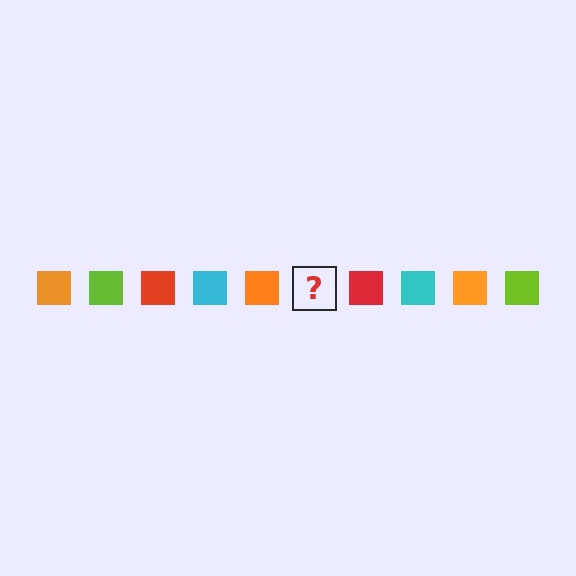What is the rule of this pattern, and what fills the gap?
The rule is that the pattern cycles through orange, lime, red, cyan squares. The gap should be filled with a lime square.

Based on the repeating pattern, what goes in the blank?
The blank should be a lime square.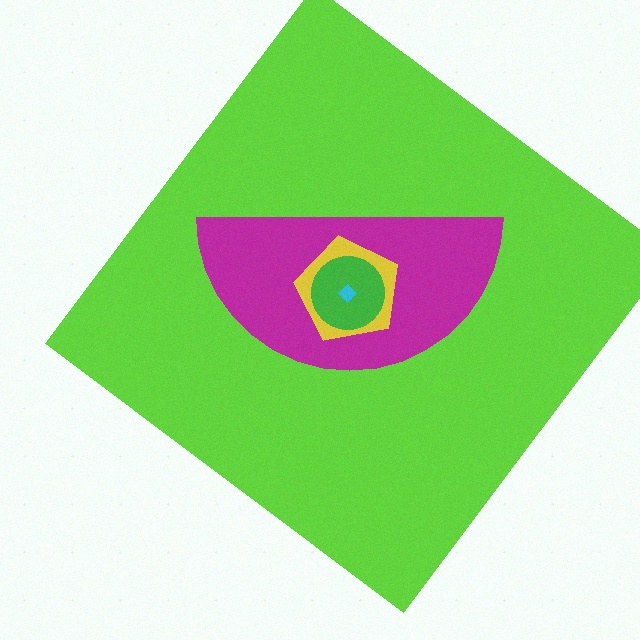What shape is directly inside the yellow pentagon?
The green circle.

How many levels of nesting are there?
5.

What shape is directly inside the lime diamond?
The magenta semicircle.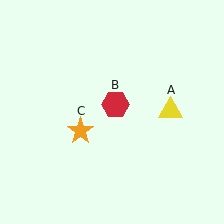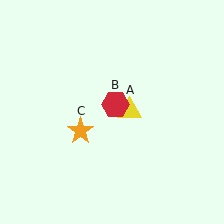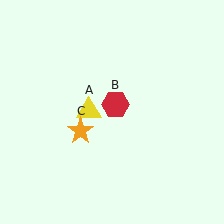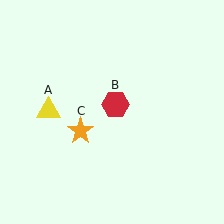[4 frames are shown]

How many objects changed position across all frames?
1 object changed position: yellow triangle (object A).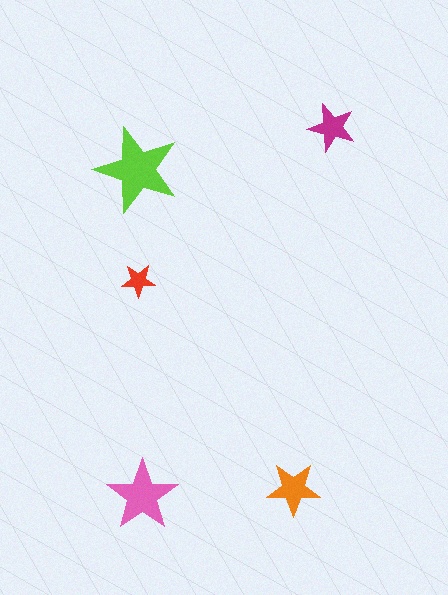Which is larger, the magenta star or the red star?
The magenta one.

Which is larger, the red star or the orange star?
The orange one.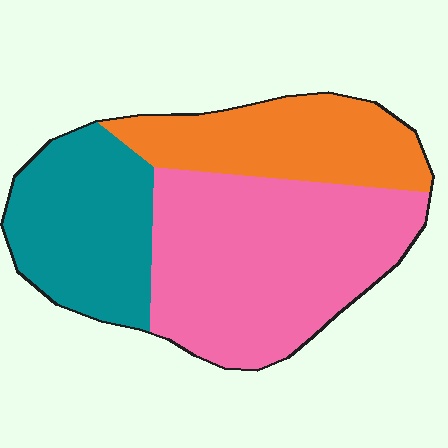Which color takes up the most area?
Pink, at roughly 45%.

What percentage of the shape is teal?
Teal takes up about one quarter (1/4) of the shape.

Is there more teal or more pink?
Pink.